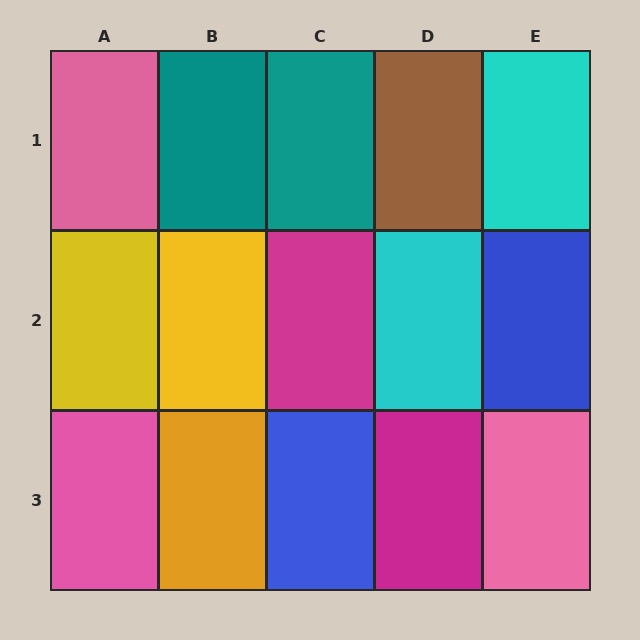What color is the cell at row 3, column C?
Blue.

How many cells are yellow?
2 cells are yellow.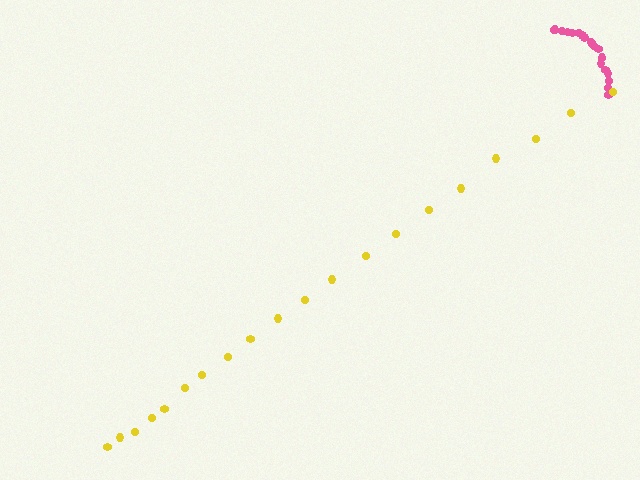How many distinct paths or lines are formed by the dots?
There are 2 distinct paths.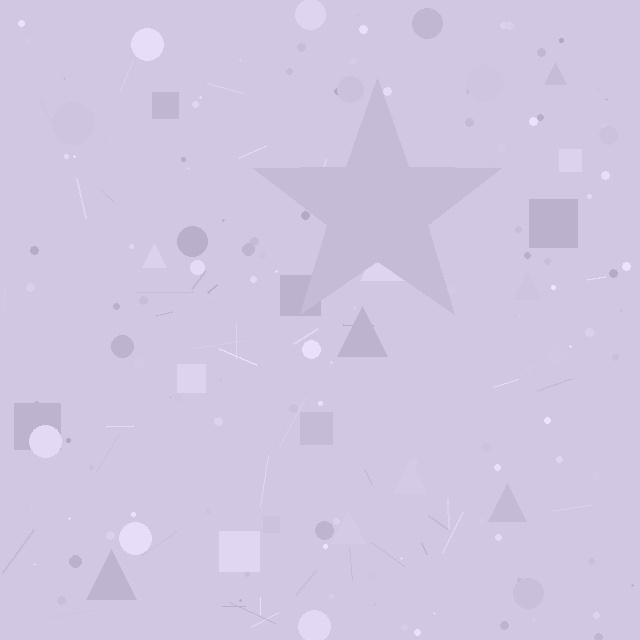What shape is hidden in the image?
A star is hidden in the image.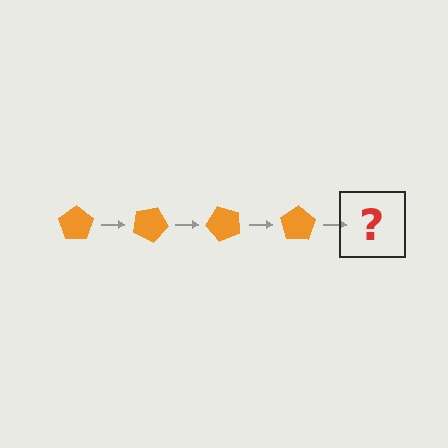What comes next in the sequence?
The next element should be an orange pentagon rotated 100 degrees.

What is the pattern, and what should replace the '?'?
The pattern is that the pentagon rotates 25 degrees each step. The '?' should be an orange pentagon rotated 100 degrees.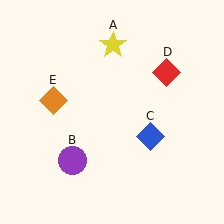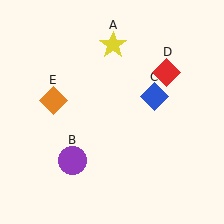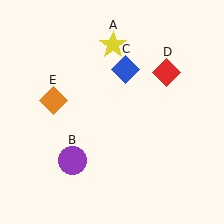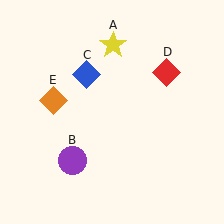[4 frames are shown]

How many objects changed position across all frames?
1 object changed position: blue diamond (object C).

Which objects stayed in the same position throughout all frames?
Yellow star (object A) and purple circle (object B) and red diamond (object D) and orange diamond (object E) remained stationary.